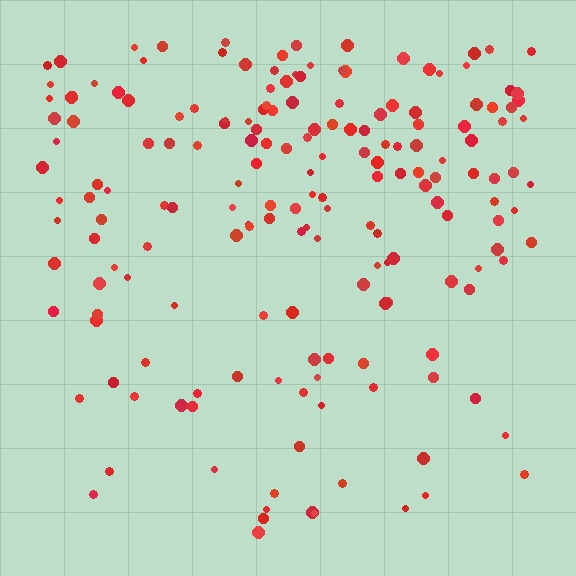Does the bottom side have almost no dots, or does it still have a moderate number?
Still a moderate number, just noticeably fewer than the top.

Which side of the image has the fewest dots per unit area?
The bottom.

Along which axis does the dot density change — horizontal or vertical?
Vertical.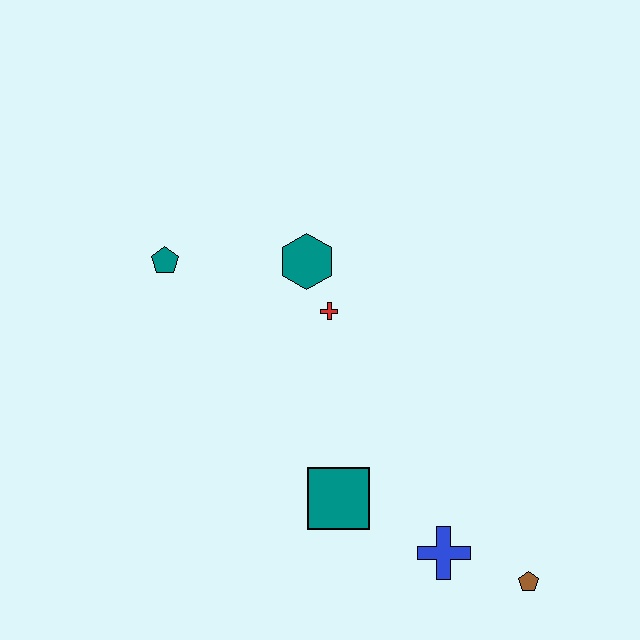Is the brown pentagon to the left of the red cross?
No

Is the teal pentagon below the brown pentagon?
No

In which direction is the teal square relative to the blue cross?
The teal square is to the left of the blue cross.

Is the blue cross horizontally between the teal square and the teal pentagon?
No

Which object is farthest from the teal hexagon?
The brown pentagon is farthest from the teal hexagon.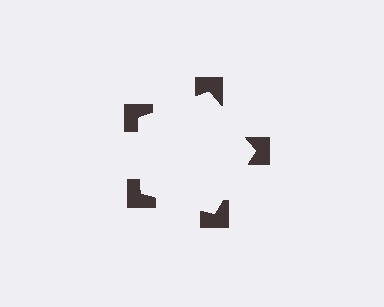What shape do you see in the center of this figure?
An illusory pentagon — its edges are inferred from the aligned wedge cuts in the notched squares, not physically drawn.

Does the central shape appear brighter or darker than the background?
It typically appears slightly brighter than the background, even though no actual brightness change is drawn.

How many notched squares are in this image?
There are 5 — one at each vertex of the illusory pentagon.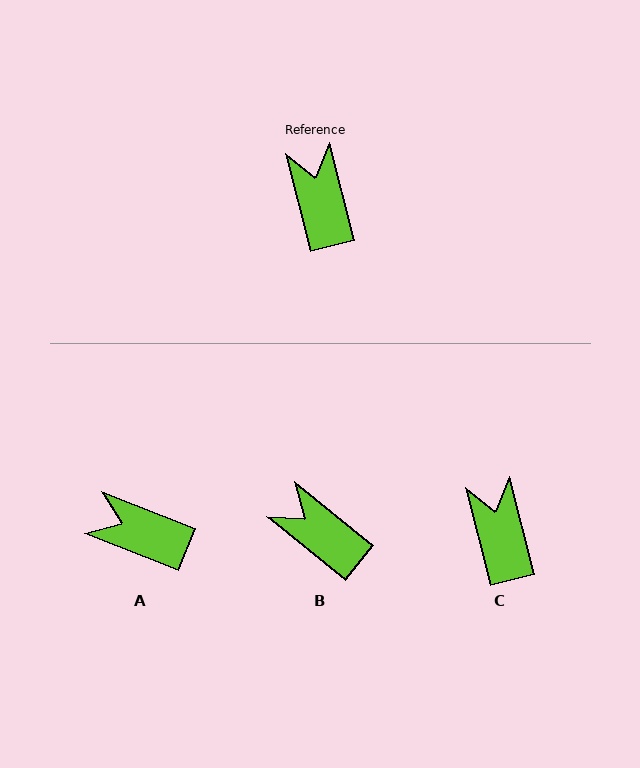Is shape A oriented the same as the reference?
No, it is off by about 54 degrees.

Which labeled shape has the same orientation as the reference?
C.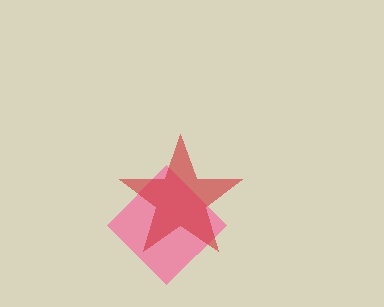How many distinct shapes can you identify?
There are 2 distinct shapes: a pink diamond, a red star.